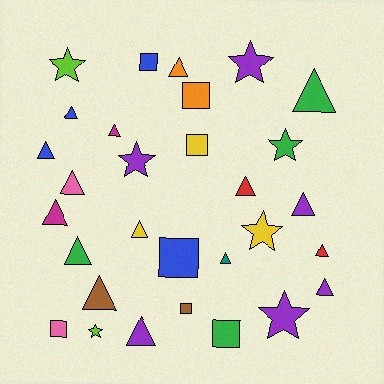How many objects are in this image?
There are 30 objects.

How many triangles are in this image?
There are 16 triangles.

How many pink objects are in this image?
There are 2 pink objects.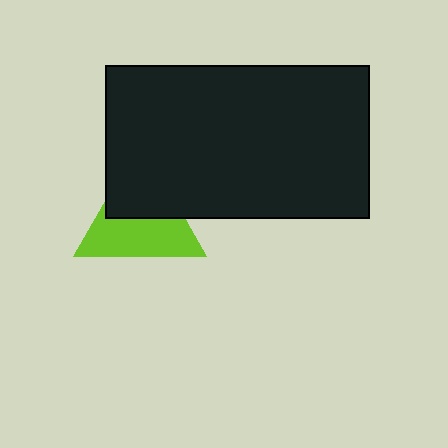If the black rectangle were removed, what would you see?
You would see the complete lime triangle.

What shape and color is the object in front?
The object in front is a black rectangle.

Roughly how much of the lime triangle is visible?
About half of it is visible (roughly 55%).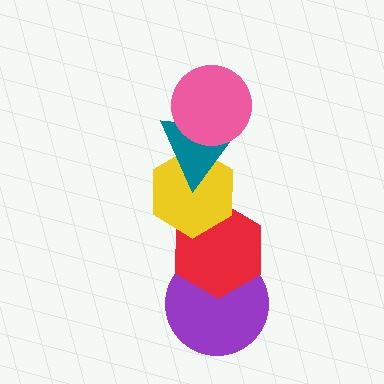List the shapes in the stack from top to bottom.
From top to bottom: the pink circle, the teal triangle, the yellow hexagon, the red hexagon, the purple circle.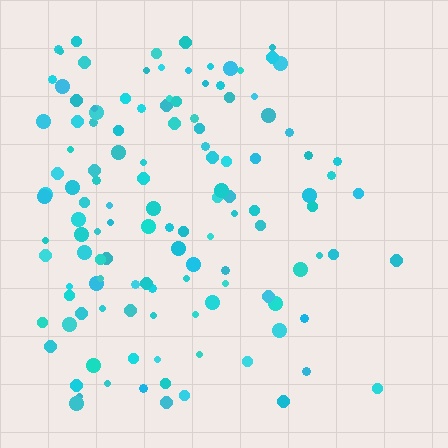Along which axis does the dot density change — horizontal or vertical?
Horizontal.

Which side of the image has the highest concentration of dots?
The left.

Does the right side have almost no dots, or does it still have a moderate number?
Still a moderate number, just noticeably fewer than the left.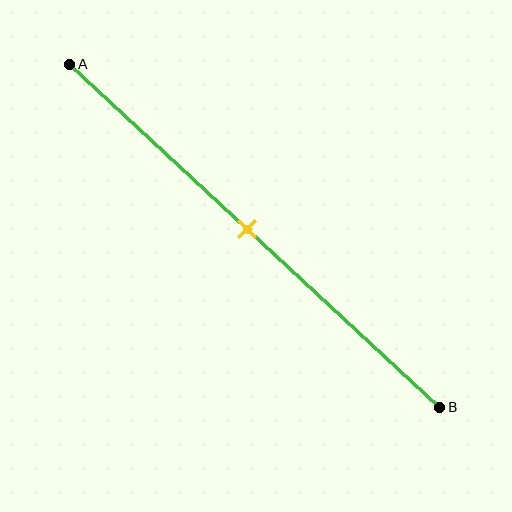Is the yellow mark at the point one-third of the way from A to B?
No, the mark is at about 50% from A, not at the 33% one-third point.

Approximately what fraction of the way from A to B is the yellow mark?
The yellow mark is approximately 50% of the way from A to B.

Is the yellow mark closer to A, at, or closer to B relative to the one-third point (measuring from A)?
The yellow mark is closer to point B than the one-third point of segment AB.